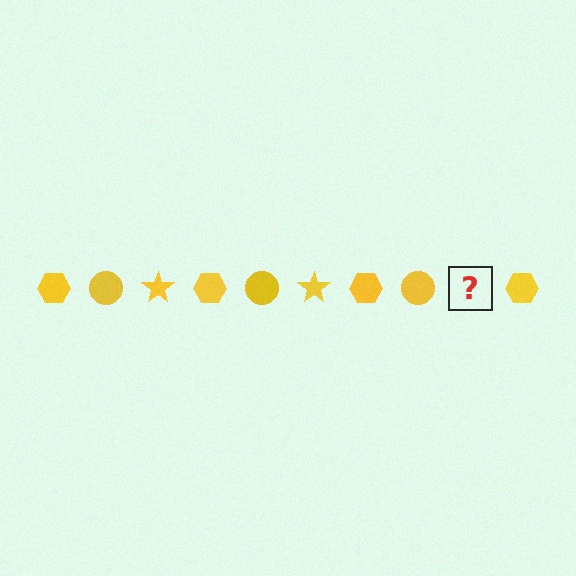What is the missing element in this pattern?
The missing element is a yellow star.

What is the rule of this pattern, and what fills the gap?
The rule is that the pattern cycles through hexagon, circle, star shapes in yellow. The gap should be filled with a yellow star.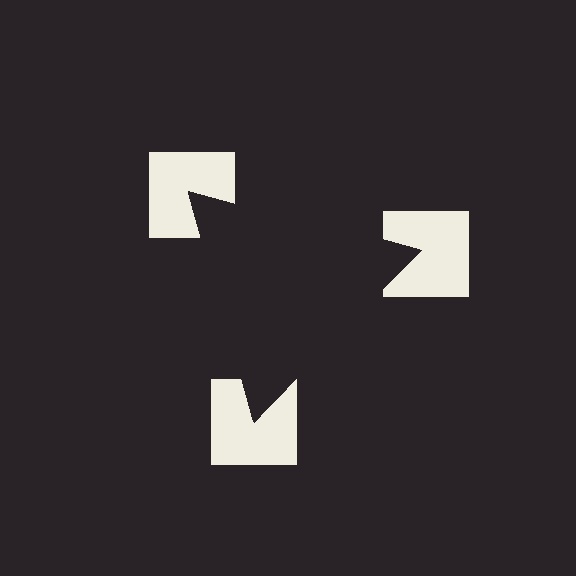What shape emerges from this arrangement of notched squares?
An illusory triangle — its edges are inferred from the aligned wedge cuts in the notched squares, not physically drawn.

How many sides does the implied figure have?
3 sides.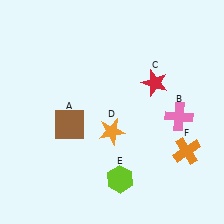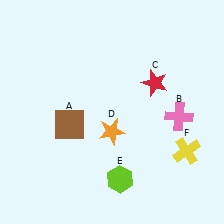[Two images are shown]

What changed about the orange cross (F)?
In Image 1, F is orange. In Image 2, it changed to yellow.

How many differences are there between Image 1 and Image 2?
There is 1 difference between the two images.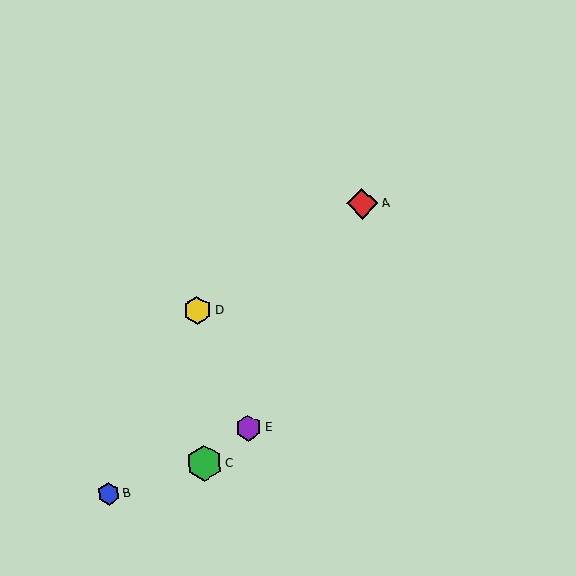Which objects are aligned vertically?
Objects C, D are aligned vertically.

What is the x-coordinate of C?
Object C is at x≈204.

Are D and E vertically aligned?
No, D is at x≈198 and E is at x≈249.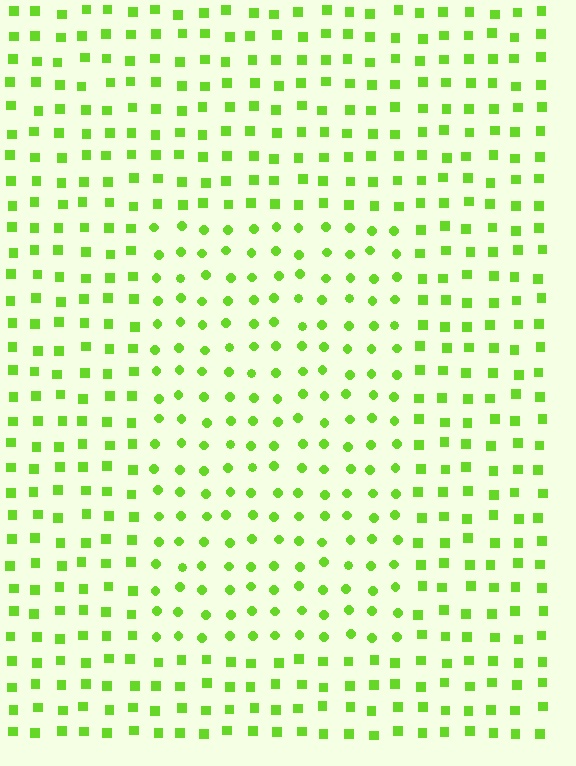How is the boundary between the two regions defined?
The boundary is defined by a change in element shape: circles inside vs. squares outside. All elements share the same color and spacing.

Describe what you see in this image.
The image is filled with small lime elements arranged in a uniform grid. A rectangle-shaped region contains circles, while the surrounding area contains squares. The boundary is defined purely by the change in element shape.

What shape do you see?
I see a rectangle.